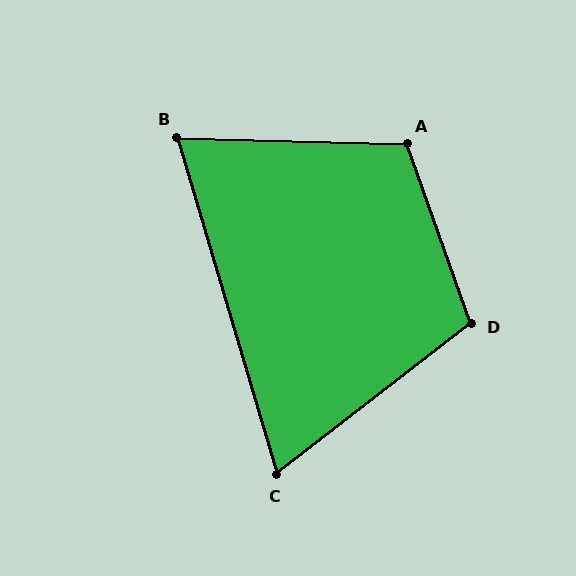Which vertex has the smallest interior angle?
C, at approximately 69 degrees.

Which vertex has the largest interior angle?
A, at approximately 111 degrees.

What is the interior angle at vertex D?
Approximately 108 degrees (obtuse).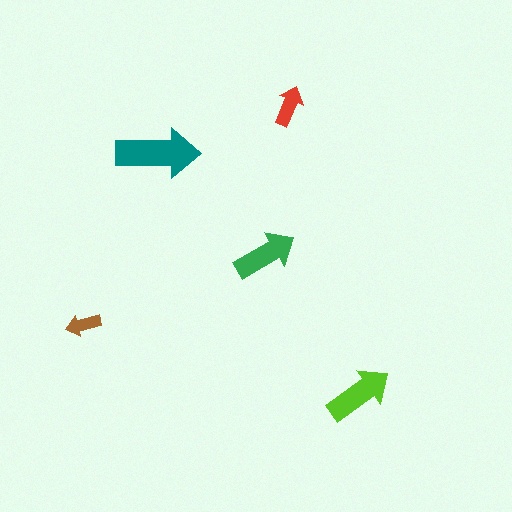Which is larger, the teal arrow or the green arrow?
The teal one.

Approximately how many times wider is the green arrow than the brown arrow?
About 2 times wider.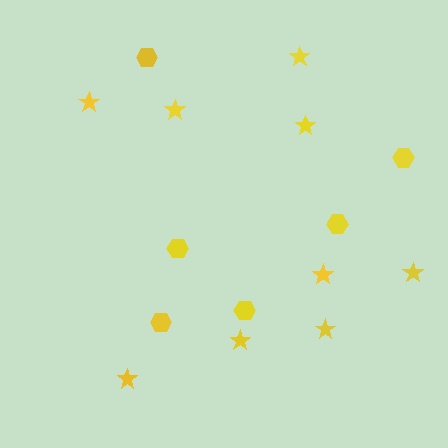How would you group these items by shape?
There are 2 groups: one group of stars (9) and one group of hexagons (6).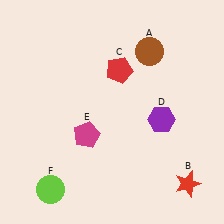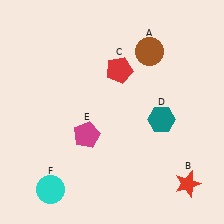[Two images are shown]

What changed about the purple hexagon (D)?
In Image 1, D is purple. In Image 2, it changed to teal.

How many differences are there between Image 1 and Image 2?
There are 2 differences between the two images.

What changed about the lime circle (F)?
In Image 1, F is lime. In Image 2, it changed to cyan.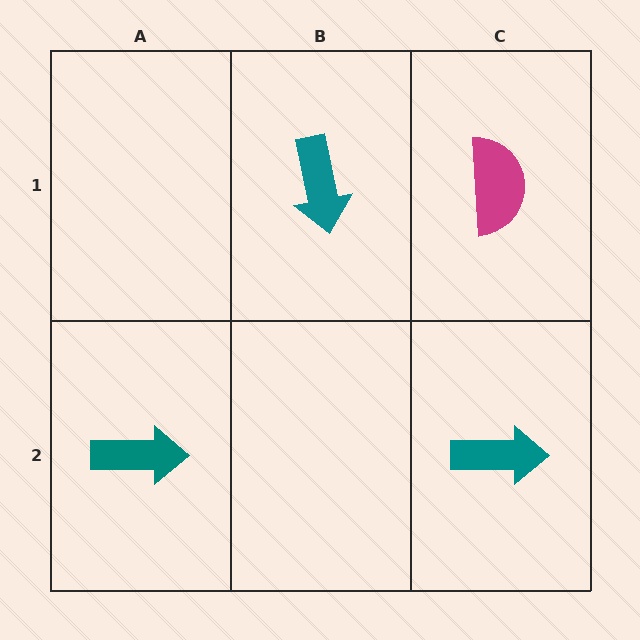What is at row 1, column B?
A teal arrow.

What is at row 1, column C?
A magenta semicircle.